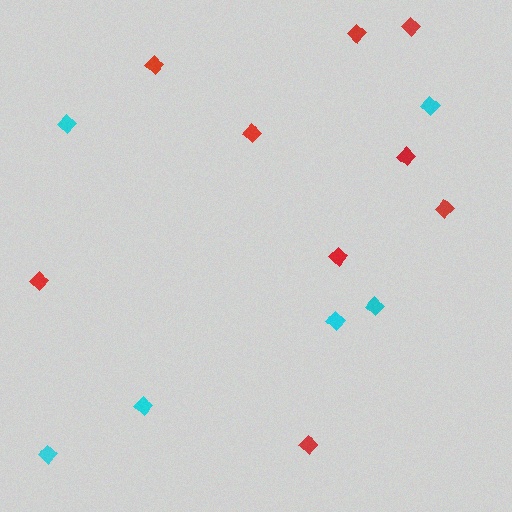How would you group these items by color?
There are 2 groups: one group of cyan diamonds (6) and one group of red diamonds (9).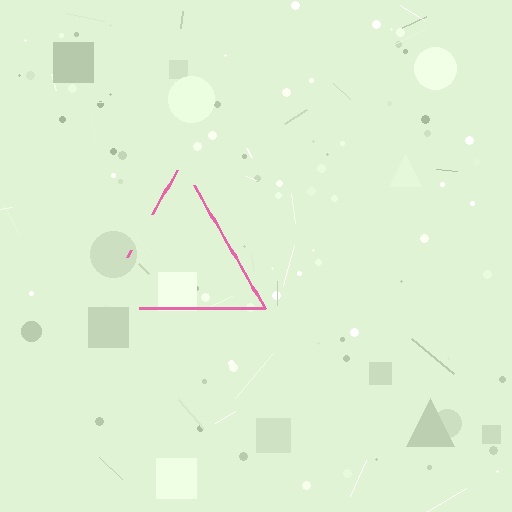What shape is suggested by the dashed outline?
The dashed outline suggests a triangle.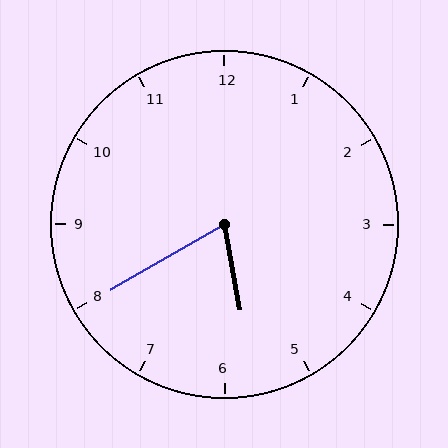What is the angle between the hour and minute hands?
Approximately 70 degrees.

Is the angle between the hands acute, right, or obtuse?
It is acute.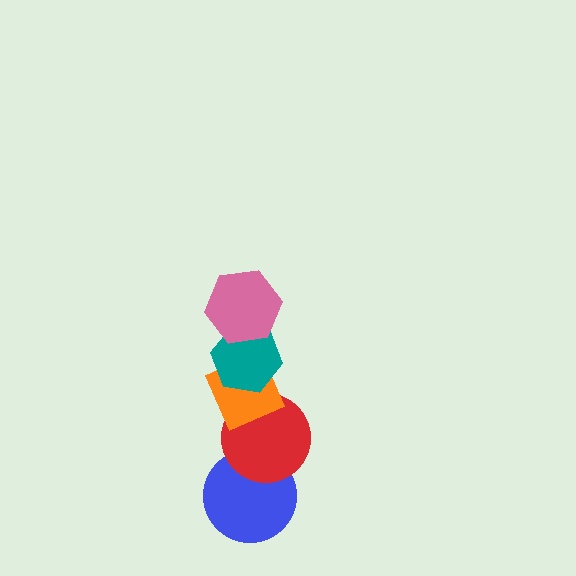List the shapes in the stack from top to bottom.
From top to bottom: the pink hexagon, the teal hexagon, the orange diamond, the red circle, the blue circle.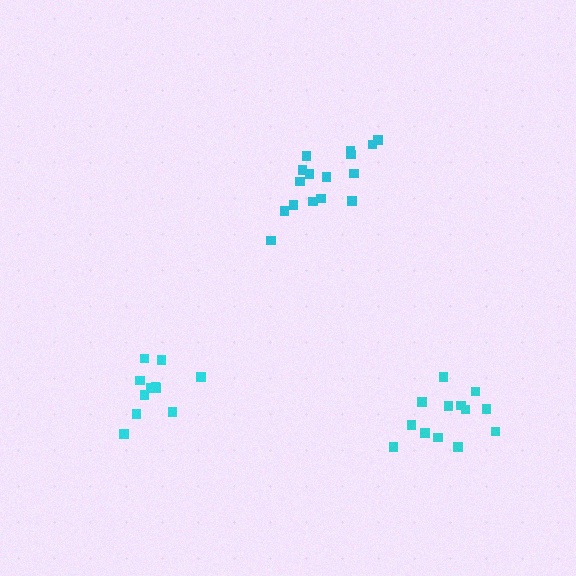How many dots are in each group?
Group 1: 16 dots, Group 2: 13 dots, Group 3: 12 dots (41 total).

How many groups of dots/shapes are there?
There are 3 groups.